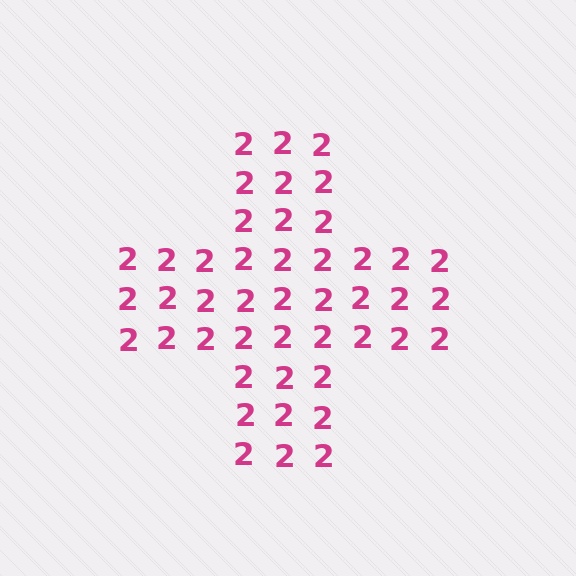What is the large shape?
The large shape is a cross.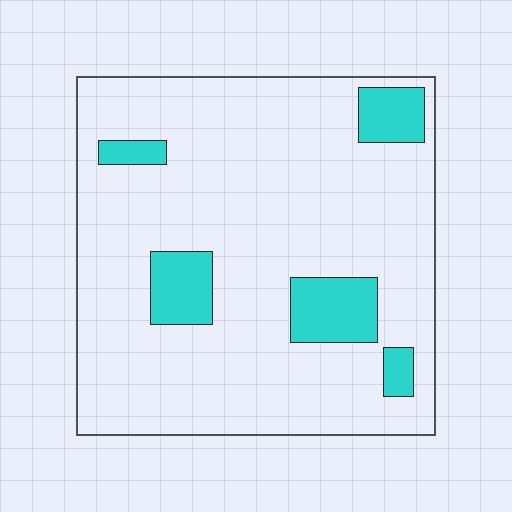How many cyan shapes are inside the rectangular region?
5.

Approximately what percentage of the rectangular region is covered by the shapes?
Approximately 15%.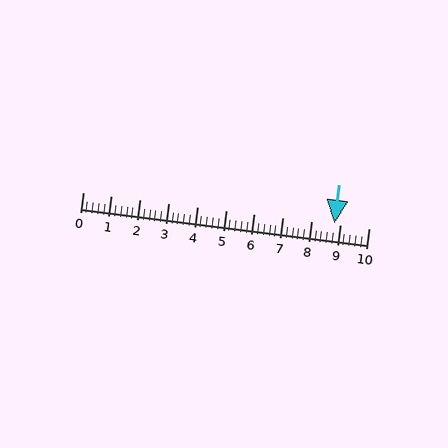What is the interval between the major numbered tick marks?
The major tick marks are spaced 1 units apart.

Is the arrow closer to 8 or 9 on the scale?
The arrow is closer to 9.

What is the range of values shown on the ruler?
The ruler shows values from 0 to 10.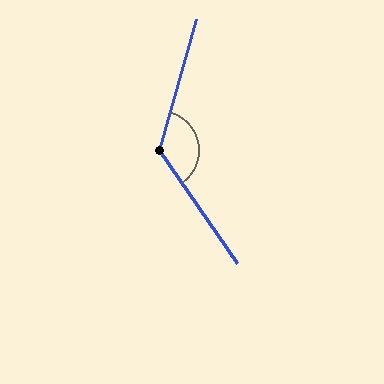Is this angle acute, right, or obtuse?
It is obtuse.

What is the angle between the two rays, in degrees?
Approximately 130 degrees.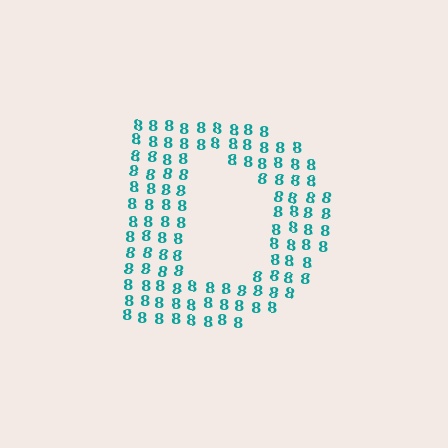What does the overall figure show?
The overall figure shows the letter D.